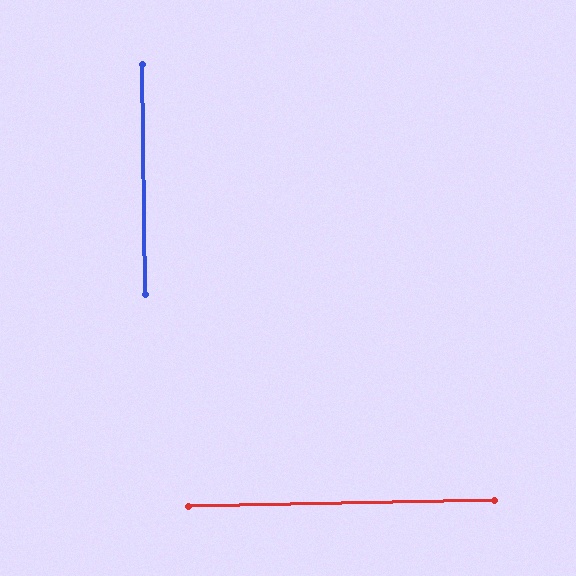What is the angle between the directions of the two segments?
Approximately 90 degrees.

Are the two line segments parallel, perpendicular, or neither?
Perpendicular — they meet at approximately 90°.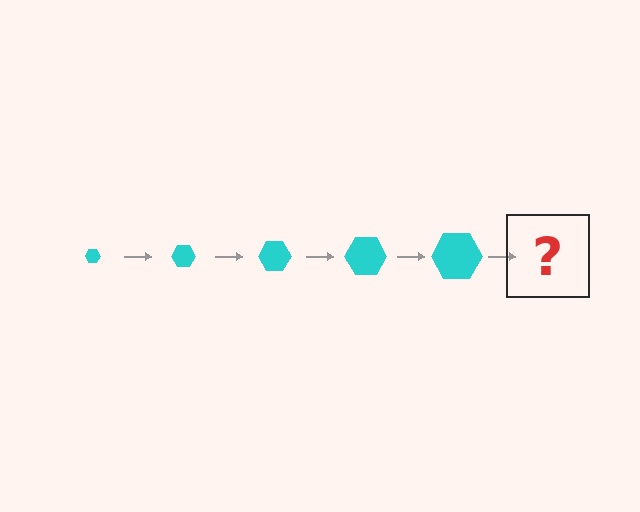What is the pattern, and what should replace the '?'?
The pattern is that the hexagon gets progressively larger each step. The '?' should be a cyan hexagon, larger than the previous one.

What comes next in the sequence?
The next element should be a cyan hexagon, larger than the previous one.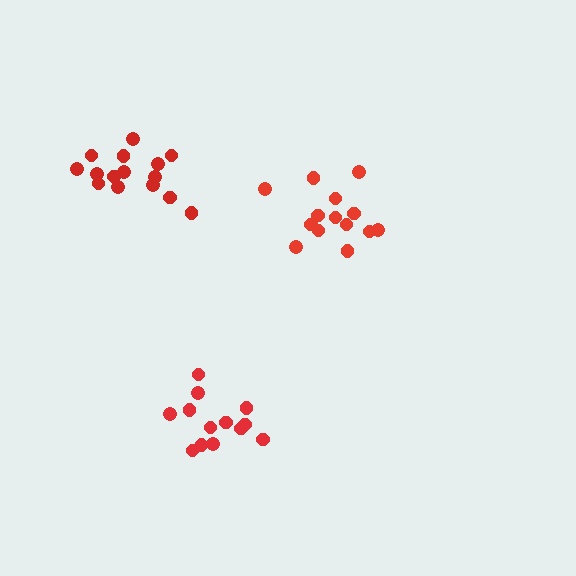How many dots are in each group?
Group 1: 14 dots, Group 2: 13 dots, Group 3: 15 dots (42 total).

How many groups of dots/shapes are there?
There are 3 groups.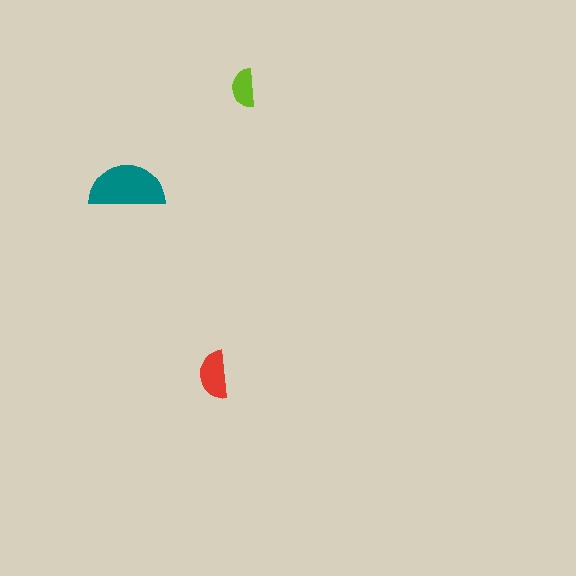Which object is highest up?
The lime semicircle is topmost.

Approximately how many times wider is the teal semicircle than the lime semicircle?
About 2 times wider.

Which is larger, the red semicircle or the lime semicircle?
The red one.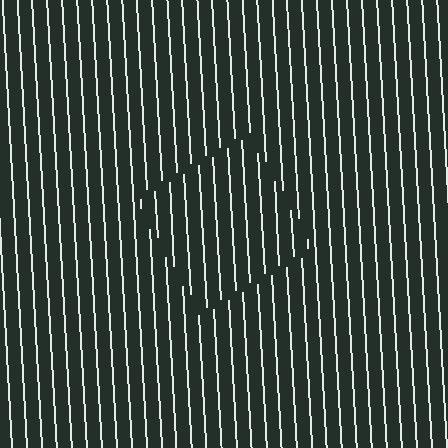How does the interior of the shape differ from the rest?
The interior of the shape contains the same grating, shifted by half a period — the contour is defined by the phase discontinuity where line-ends from the inner and outer gratings abut.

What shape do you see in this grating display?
An illusory square. The interior of the shape contains the same grating, shifted by half a period — the contour is defined by the phase discontinuity where line-ends from the inner and outer gratings abut.